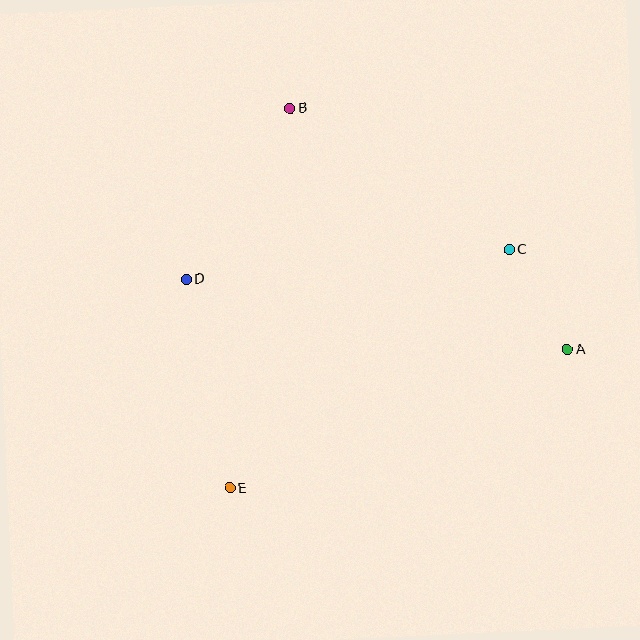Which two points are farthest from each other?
Points A and D are farthest from each other.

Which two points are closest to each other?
Points A and C are closest to each other.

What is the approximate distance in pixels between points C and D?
The distance between C and D is approximately 324 pixels.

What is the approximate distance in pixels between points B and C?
The distance between B and C is approximately 261 pixels.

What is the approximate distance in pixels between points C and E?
The distance between C and E is approximately 367 pixels.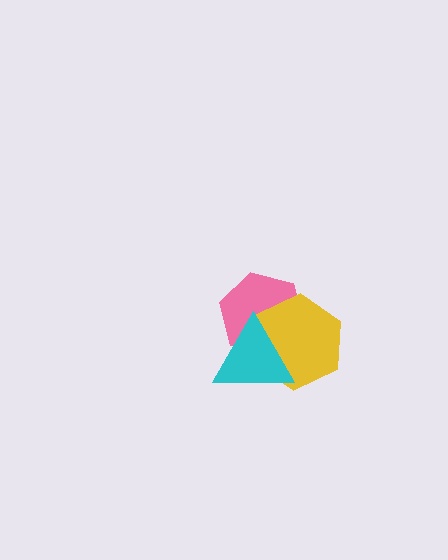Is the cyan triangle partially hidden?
No, no other shape covers it.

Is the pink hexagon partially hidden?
Yes, it is partially covered by another shape.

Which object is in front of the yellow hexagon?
The cyan triangle is in front of the yellow hexagon.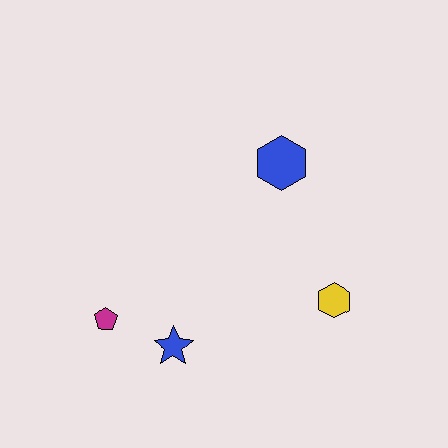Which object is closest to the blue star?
The magenta pentagon is closest to the blue star.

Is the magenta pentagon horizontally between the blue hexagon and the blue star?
No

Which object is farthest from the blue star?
The blue hexagon is farthest from the blue star.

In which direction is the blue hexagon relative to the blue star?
The blue hexagon is above the blue star.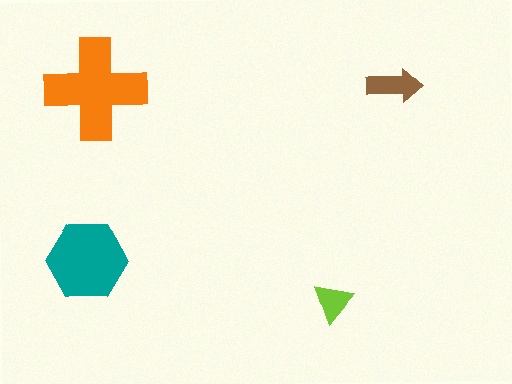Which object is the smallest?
The lime triangle.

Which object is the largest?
The orange cross.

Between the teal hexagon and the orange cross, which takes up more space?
The orange cross.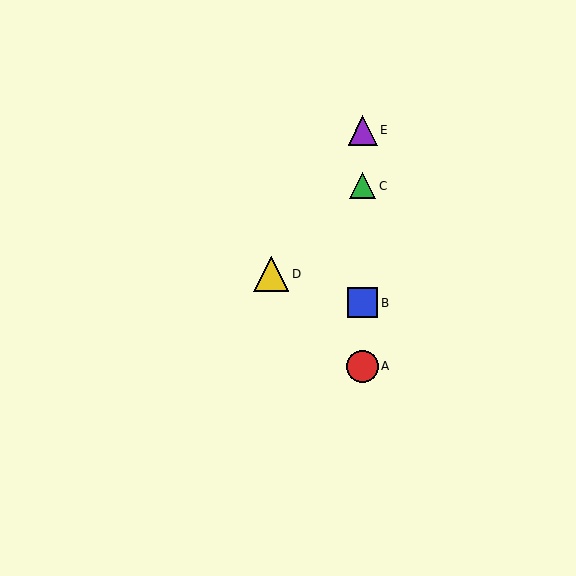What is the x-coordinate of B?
Object B is at x≈363.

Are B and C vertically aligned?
Yes, both are at x≈363.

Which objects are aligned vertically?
Objects A, B, C, E are aligned vertically.